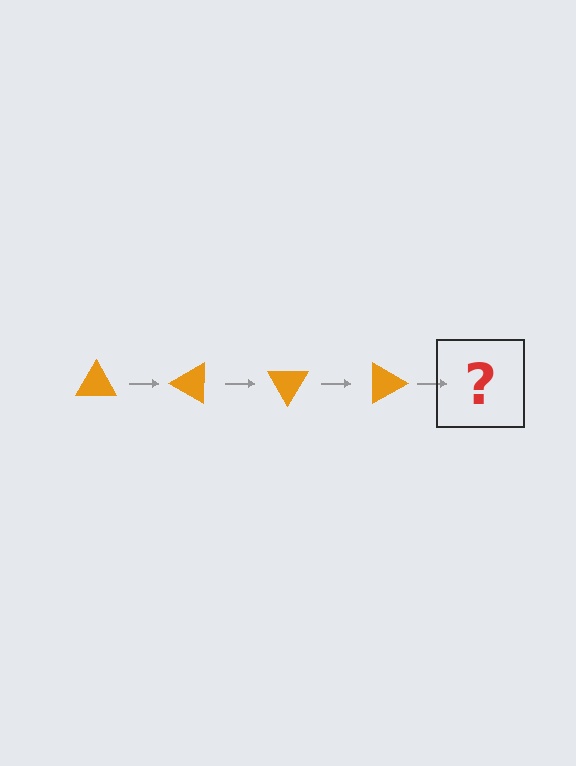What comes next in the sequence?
The next element should be an orange triangle rotated 120 degrees.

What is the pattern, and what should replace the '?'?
The pattern is that the triangle rotates 30 degrees each step. The '?' should be an orange triangle rotated 120 degrees.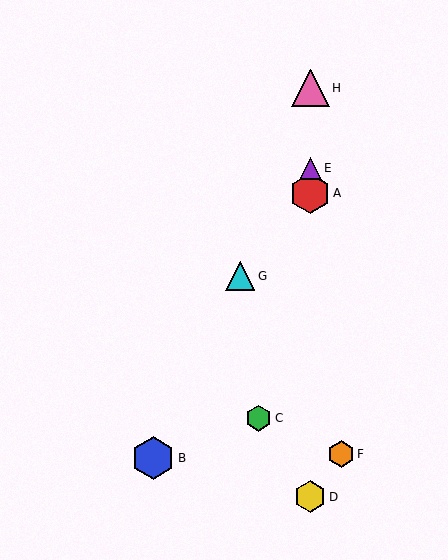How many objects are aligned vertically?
4 objects (A, D, E, H) are aligned vertically.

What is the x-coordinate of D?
Object D is at x≈310.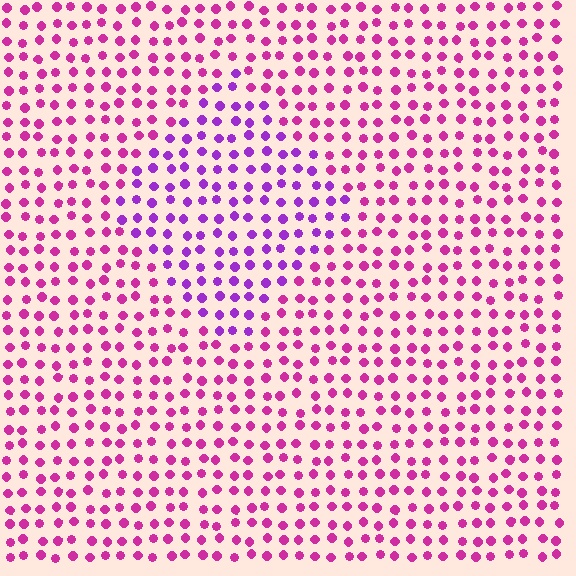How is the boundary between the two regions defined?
The boundary is defined purely by a slight shift in hue (about 35 degrees). Spacing, size, and orientation are identical on both sides.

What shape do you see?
I see a diamond.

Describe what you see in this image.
The image is filled with small magenta elements in a uniform arrangement. A diamond-shaped region is visible where the elements are tinted to a slightly different hue, forming a subtle color boundary.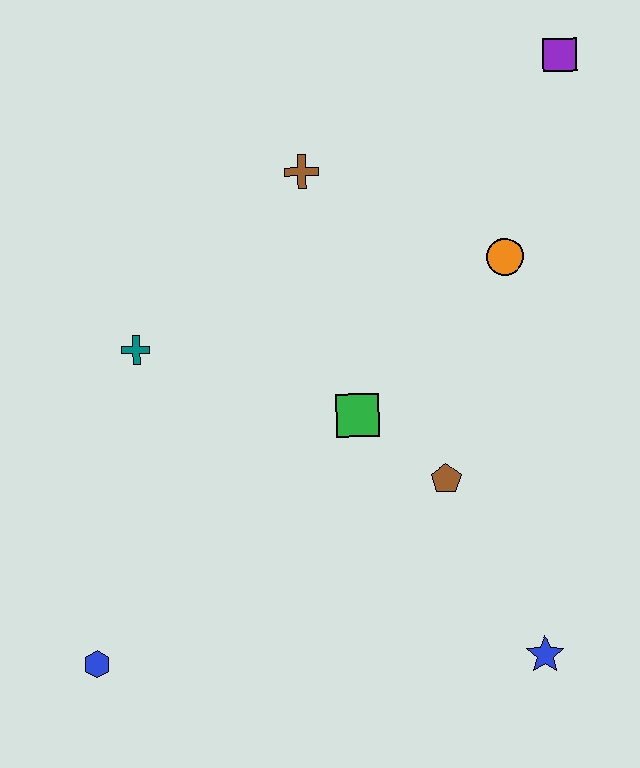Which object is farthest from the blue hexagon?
The purple square is farthest from the blue hexagon.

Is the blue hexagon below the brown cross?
Yes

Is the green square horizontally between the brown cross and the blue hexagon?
No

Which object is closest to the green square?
The brown pentagon is closest to the green square.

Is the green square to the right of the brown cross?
Yes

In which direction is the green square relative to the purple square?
The green square is below the purple square.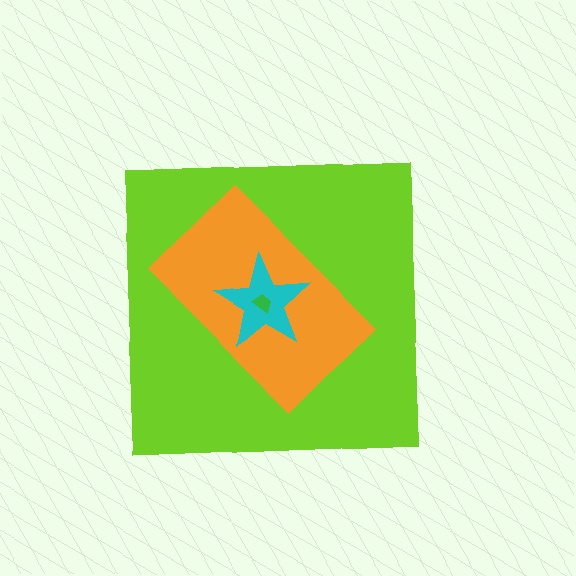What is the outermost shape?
The lime square.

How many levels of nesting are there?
4.